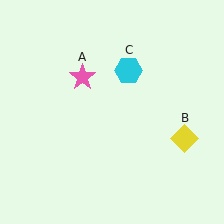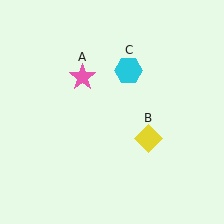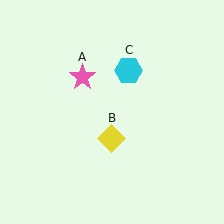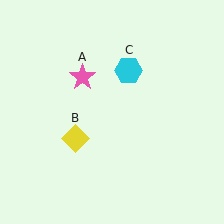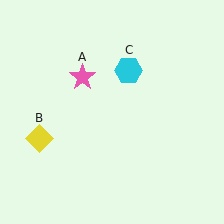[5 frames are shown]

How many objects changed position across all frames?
1 object changed position: yellow diamond (object B).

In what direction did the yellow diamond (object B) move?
The yellow diamond (object B) moved left.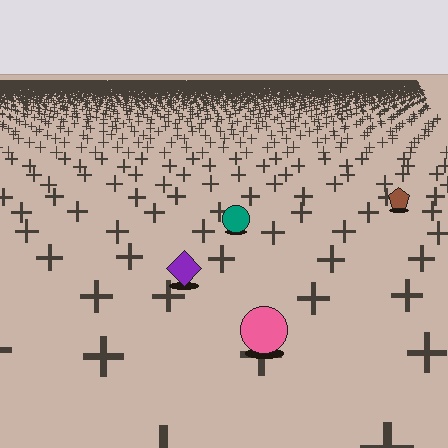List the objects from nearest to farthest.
From nearest to farthest: the pink circle, the purple diamond, the teal circle, the brown pentagon.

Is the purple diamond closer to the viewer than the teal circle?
Yes. The purple diamond is closer — you can tell from the texture gradient: the ground texture is coarser near it.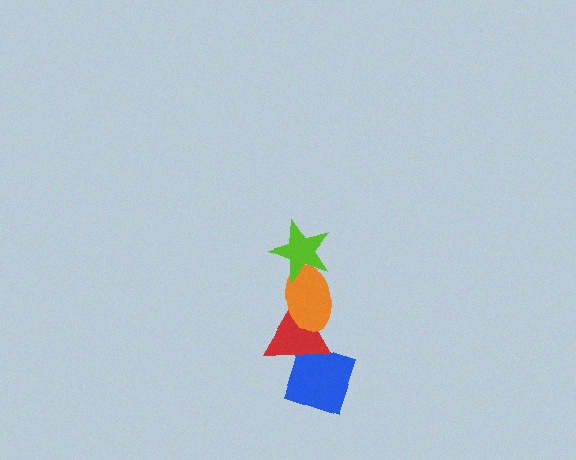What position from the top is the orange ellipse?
The orange ellipse is 2nd from the top.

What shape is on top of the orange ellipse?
The lime star is on top of the orange ellipse.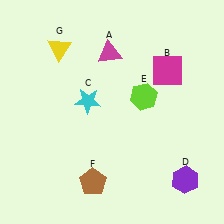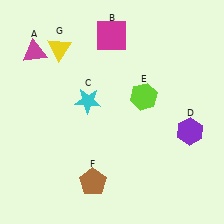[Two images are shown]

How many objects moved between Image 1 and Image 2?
3 objects moved between the two images.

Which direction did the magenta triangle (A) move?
The magenta triangle (A) moved left.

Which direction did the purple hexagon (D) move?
The purple hexagon (D) moved up.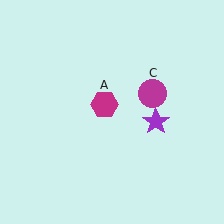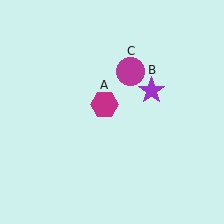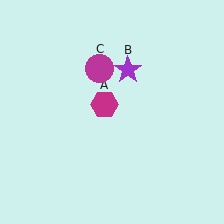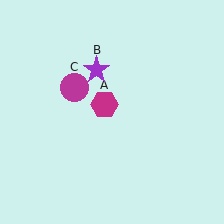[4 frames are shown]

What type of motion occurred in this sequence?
The purple star (object B), magenta circle (object C) rotated counterclockwise around the center of the scene.